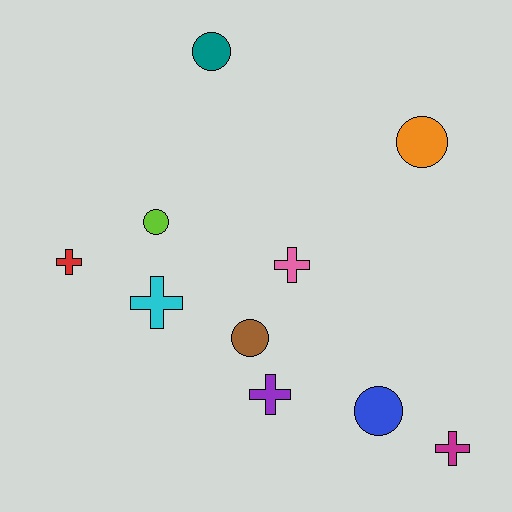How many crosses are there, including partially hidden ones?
There are 5 crosses.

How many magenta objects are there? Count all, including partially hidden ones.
There is 1 magenta object.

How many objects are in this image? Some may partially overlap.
There are 10 objects.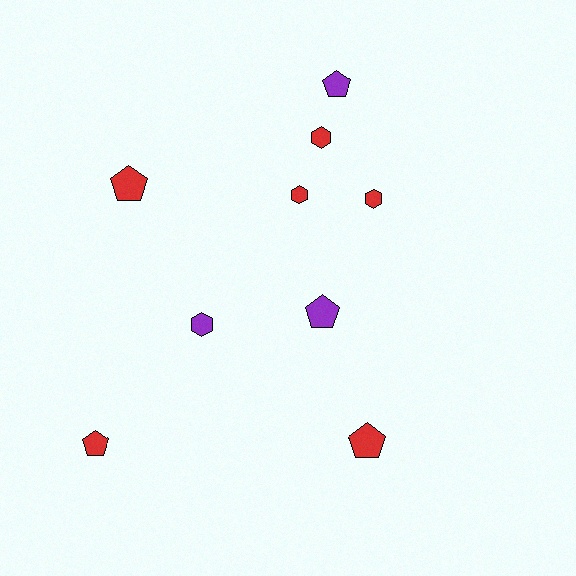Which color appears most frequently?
Red, with 6 objects.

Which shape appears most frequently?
Pentagon, with 5 objects.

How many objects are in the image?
There are 9 objects.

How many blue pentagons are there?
There are no blue pentagons.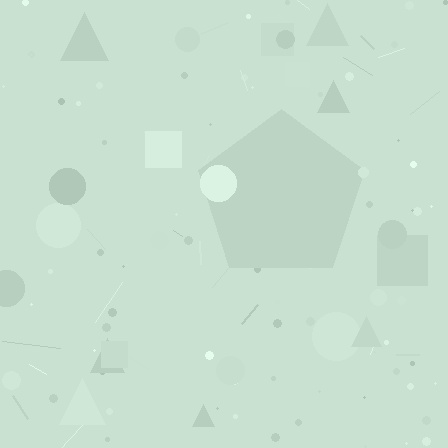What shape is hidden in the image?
A pentagon is hidden in the image.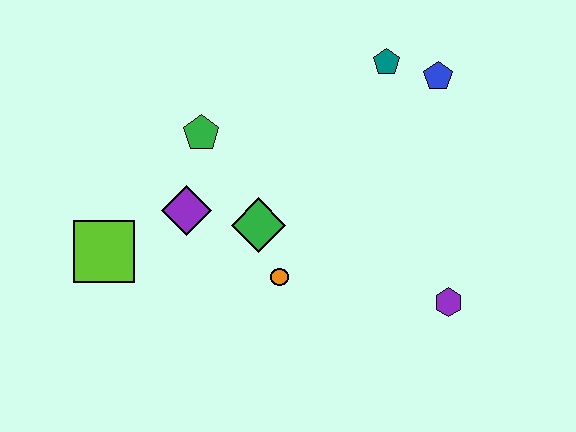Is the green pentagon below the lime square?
No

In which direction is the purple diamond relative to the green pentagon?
The purple diamond is below the green pentagon.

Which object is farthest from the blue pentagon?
The lime square is farthest from the blue pentagon.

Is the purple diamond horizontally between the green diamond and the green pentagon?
No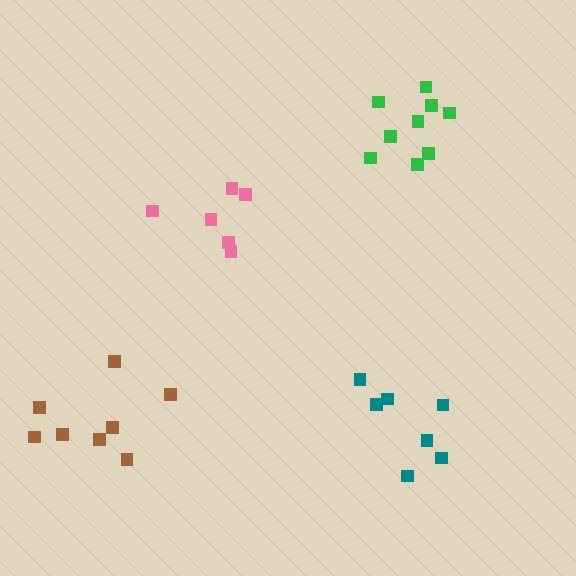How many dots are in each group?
Group 1: 8 dots, Group 2: 7 dots, Group 3: 6 dots, Group 4: 9 dots (30 total).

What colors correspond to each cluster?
The clusters are colored: brown, teal, pink, green.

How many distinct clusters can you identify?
There are 4 distinct clusters.